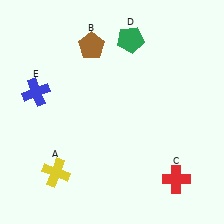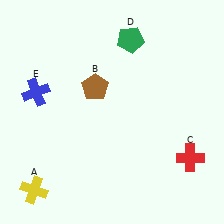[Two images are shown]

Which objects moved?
The objects that moved are: the yellow cross (A), the brown pentagon (B), the red cross (C).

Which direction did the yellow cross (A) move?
The yellow cross (A) moved left.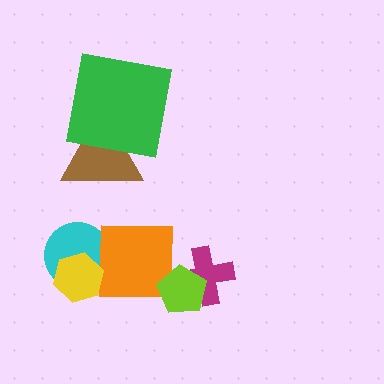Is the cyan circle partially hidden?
Yes, it is partially covered by another shape.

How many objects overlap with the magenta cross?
1 object overlaps with the magenta cross.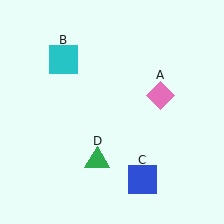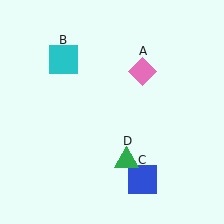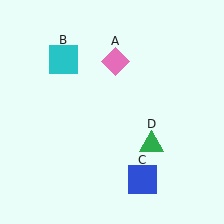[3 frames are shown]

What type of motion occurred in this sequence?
The pink diamond (object A), green triangle (object D) rotated counterclockwise around the center of the scene.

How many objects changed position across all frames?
2 objects changed position: pink diamond (object A), green triangle (object D).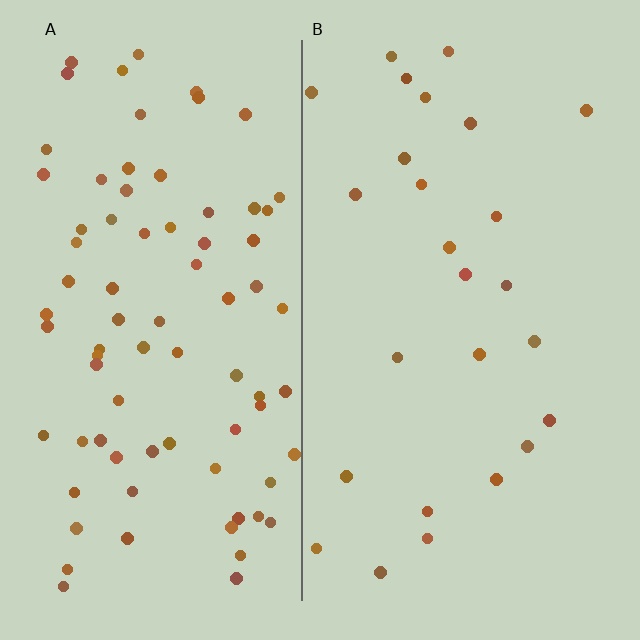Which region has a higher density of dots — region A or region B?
A (the left).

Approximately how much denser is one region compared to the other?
Approximately 3.1× — region A over region B.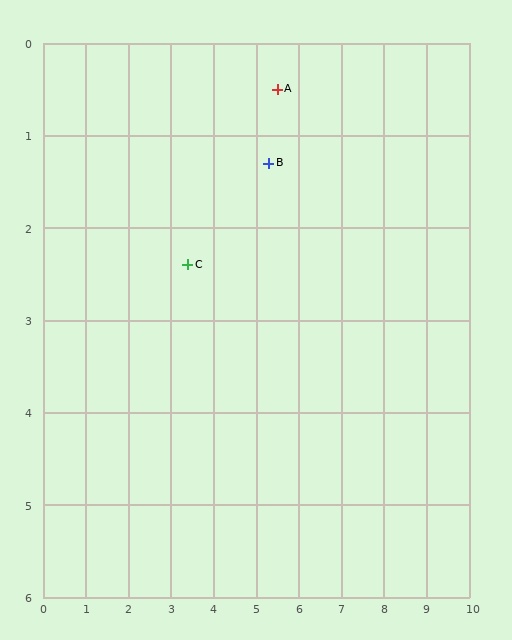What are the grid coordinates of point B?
Point B is at approximately (5.3, 1.3).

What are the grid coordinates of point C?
Point C is at approximately (3.4, 2.4).